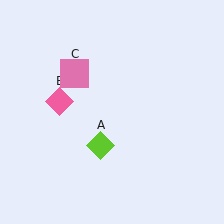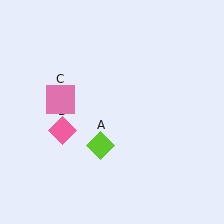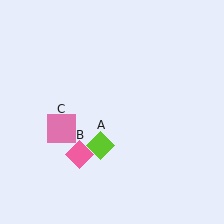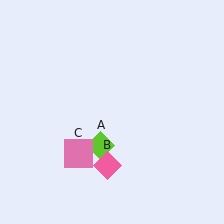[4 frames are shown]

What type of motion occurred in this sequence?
The pink diamond (object B), pink square (object C) rotated counterclockwise around the center of the scene.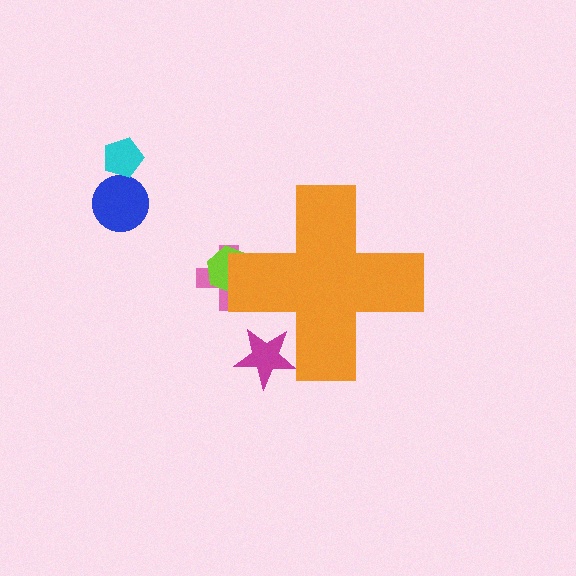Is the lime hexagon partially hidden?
Yes, the lime hexagon is partially hidden behind the orange cross.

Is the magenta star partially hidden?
Yes, the magenta star is partially hidden behind the orange cross.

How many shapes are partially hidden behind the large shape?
3 shapes are partially hidden.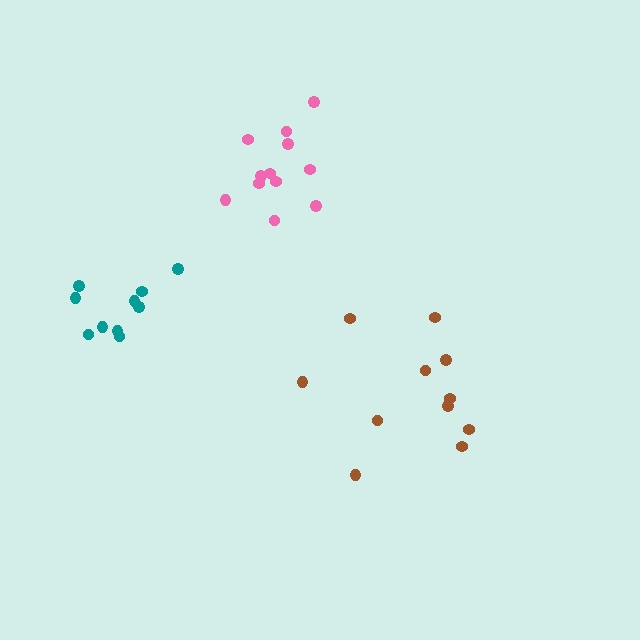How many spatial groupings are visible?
There are 3 spatial groupings.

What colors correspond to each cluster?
The clusters are colored: pink, brown, teal.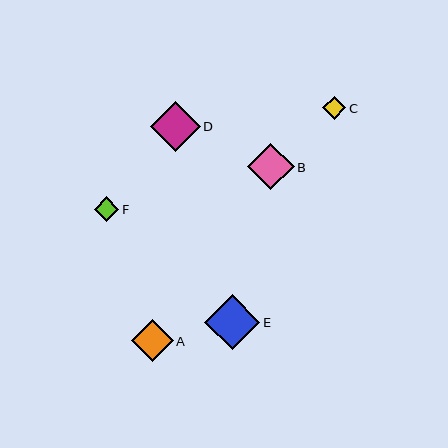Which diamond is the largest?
Diamond E is the largest with a size of approximately 55 pixels.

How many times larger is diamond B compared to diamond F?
Diamond B is approximately 1.9 times the size of diamond F.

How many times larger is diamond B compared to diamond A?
Diamond B is approximately 1.1 times the size of diamond A.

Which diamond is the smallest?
Diamond C is the smallest with a size of approximately 23 pixels.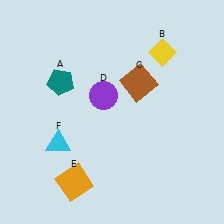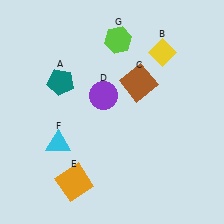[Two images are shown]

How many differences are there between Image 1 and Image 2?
There is 1 difference between the two images.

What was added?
A lime hexagon (G) was added in Image 2.